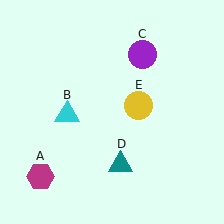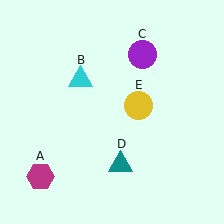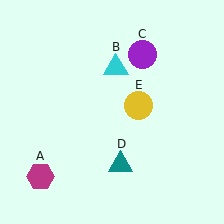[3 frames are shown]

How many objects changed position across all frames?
1 object changed position: cyan triangle (object B).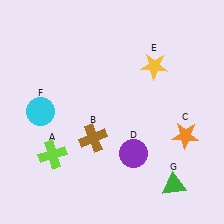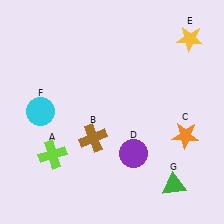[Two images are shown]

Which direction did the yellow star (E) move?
The yellow star (E) moved right.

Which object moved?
The yellow star (E) moved right.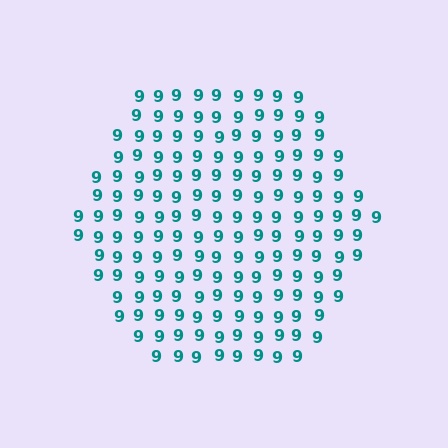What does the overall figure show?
The overall figure shows a hexagon.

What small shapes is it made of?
It is made of small digit 9's.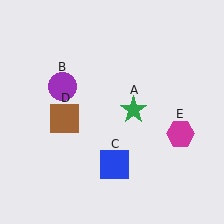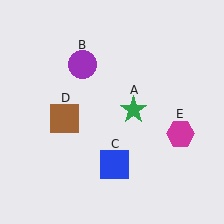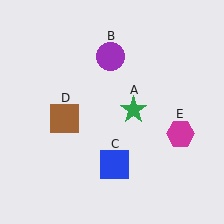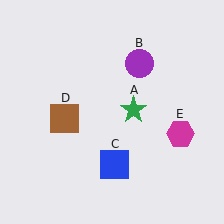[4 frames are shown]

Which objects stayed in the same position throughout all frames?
Green star (object A) and blue square (object C) and brown square (object D) and magenta hexagon (object E) remained stationary.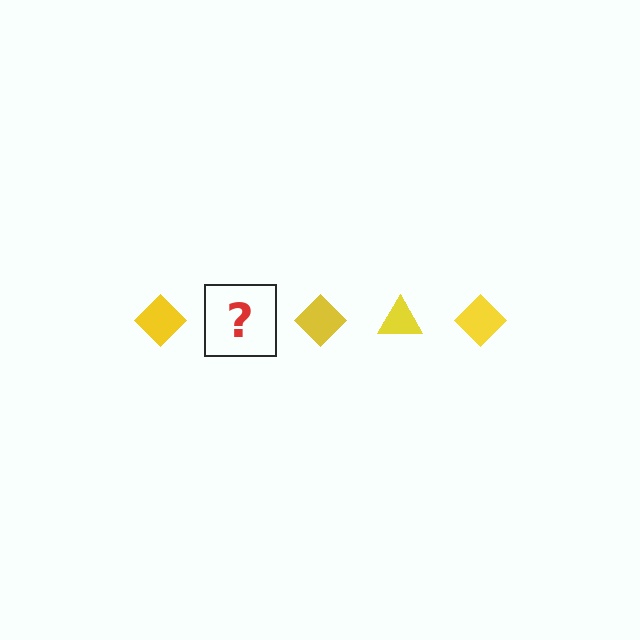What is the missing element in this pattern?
The missing element is a yellow triangle.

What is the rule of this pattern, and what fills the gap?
The rule is that the pattern cycles through diamond, triangle shapes in yellow. The gap should be filled with a yellow triangle.